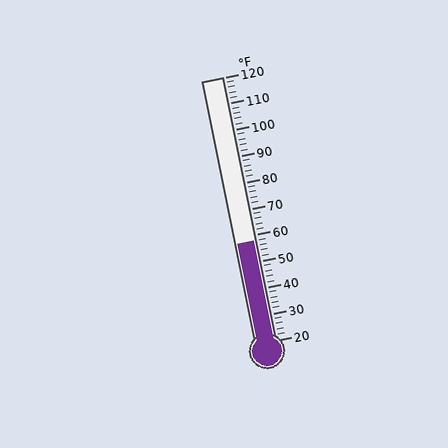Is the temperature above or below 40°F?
The temperature is above 40°F.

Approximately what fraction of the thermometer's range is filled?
The thermometer is filled to approximately 40% of its range.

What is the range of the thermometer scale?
The thermometer scale ranges from 20°F to 120°F.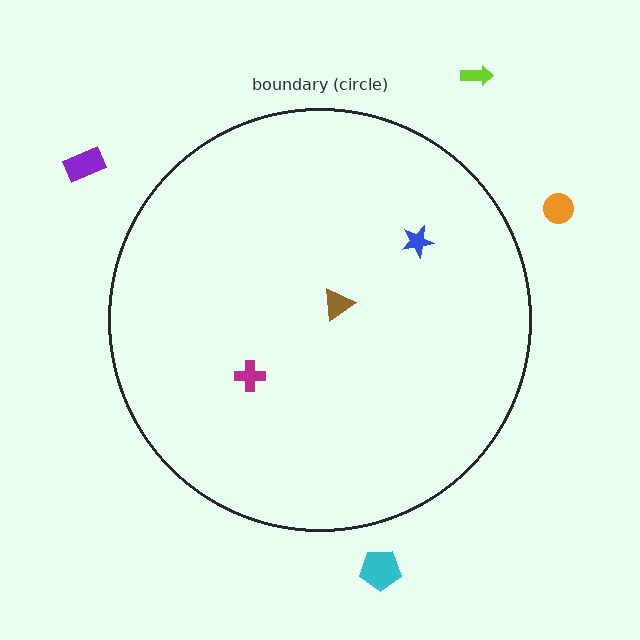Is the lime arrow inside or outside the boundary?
Outside.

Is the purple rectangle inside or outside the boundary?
Outside.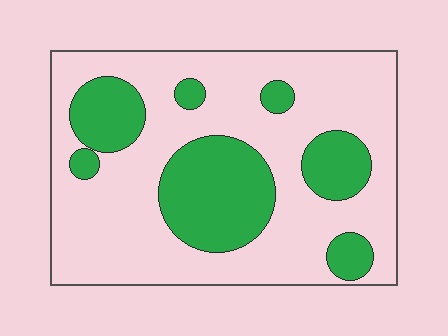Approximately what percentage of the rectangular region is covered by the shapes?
Approximately 30%.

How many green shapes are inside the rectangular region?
7.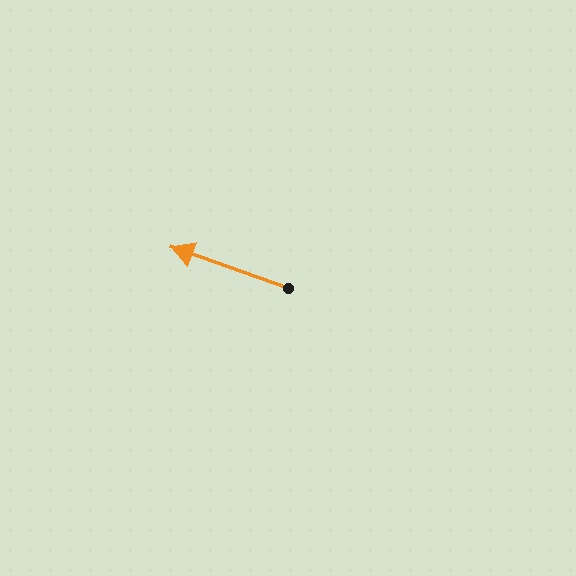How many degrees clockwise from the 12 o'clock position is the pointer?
Approximately 289 degrees.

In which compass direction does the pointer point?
West.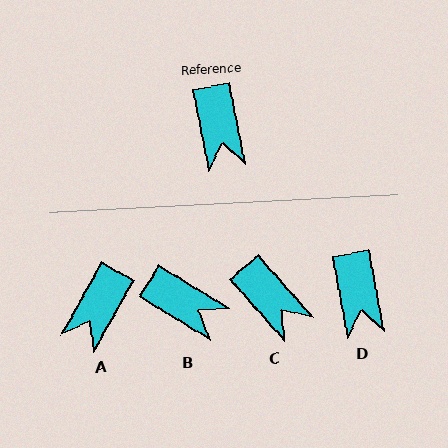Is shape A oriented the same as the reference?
No, it is off by about 40 degrees.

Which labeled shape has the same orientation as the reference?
D.